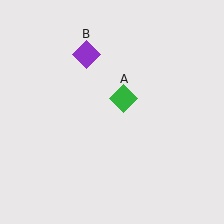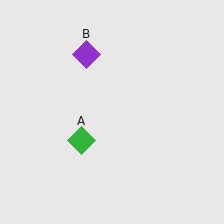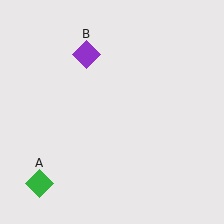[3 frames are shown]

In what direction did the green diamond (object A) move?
The green diamond (object A) moved down and to the left.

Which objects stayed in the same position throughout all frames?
Purple diamond (object B) remained stationary.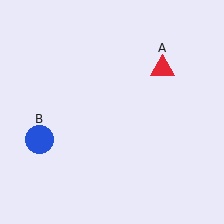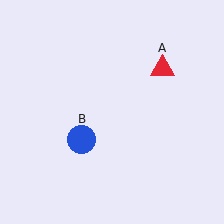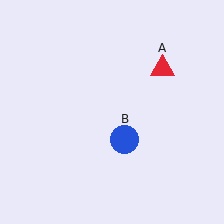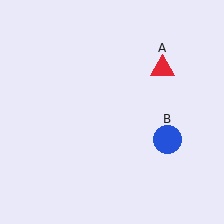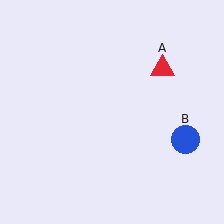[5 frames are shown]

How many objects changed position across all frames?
1 object changed position: blue circle (object B).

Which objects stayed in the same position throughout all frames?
Red triangle (object A) remained stationary.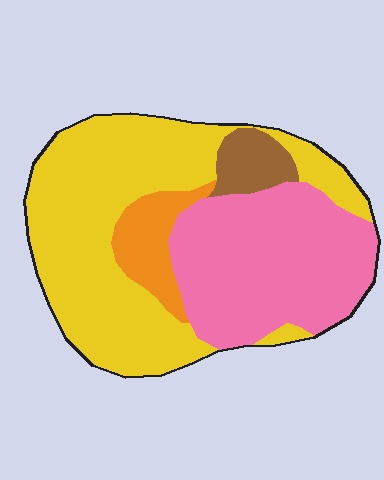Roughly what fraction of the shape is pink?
Pink takes up between a quarter and a half of the shape.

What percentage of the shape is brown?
Brown covers around 5% of the shape.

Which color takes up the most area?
Yellow, at roughly 50%.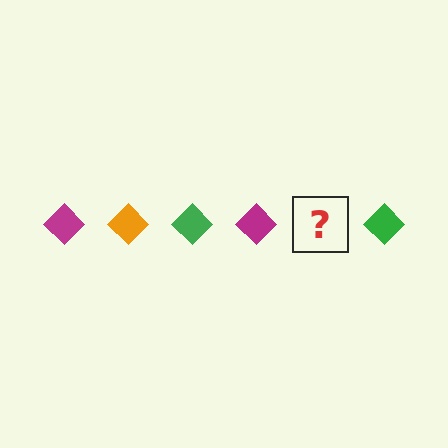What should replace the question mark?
The question mark should be replaced with an orange diamond.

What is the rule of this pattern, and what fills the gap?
The rule is that the pattern cycles through magenta, orange, green diamonds. The gap should be filled with an orange diamond.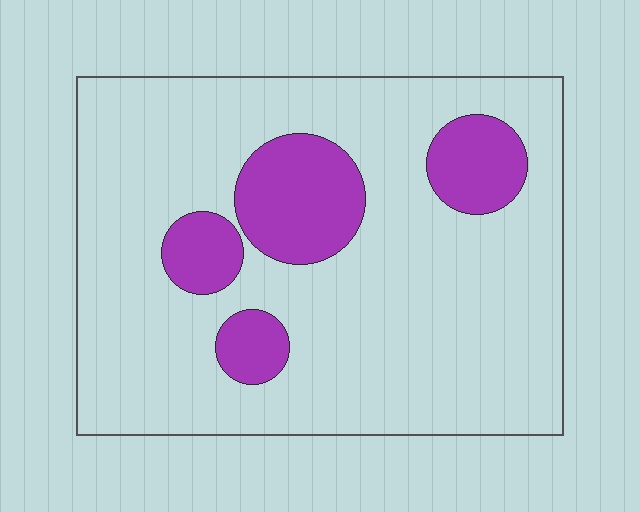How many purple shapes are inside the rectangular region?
4.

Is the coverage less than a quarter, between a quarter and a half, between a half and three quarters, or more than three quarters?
Less than a quarter.